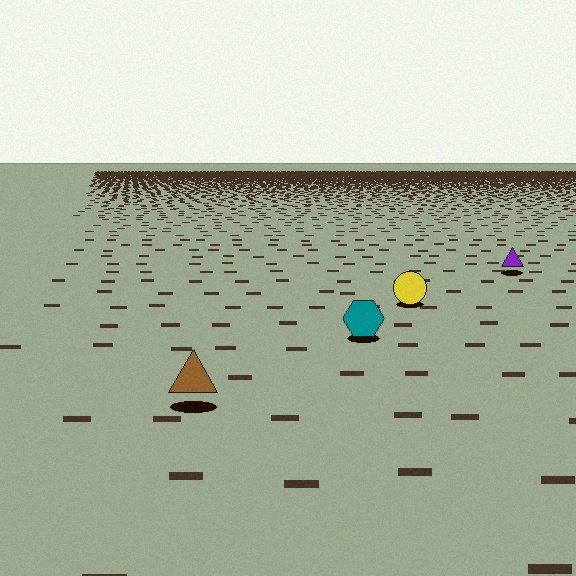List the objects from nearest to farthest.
From nearest to farthest: the brown triangle, the teal hexagon, the yellow circle, the purple triangle.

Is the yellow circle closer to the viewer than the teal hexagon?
No. The teal hexagon is closer — you can tell from the texture gradient: the ground texture is coarser near it.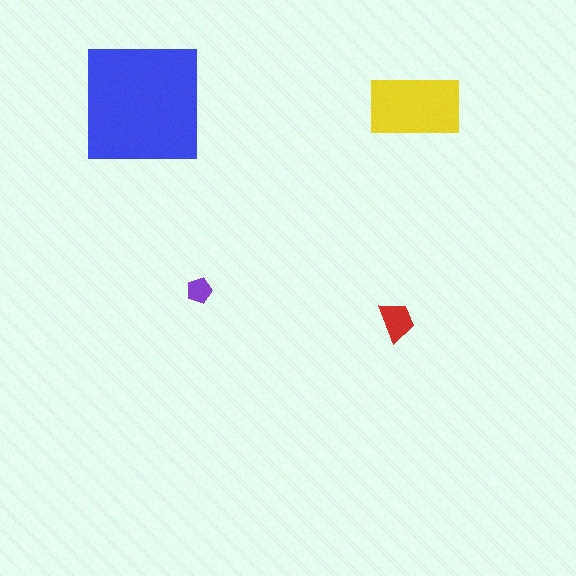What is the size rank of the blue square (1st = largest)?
1st.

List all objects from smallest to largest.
The purple pentagon, the red trapezoid, the yellow rectangle, the blue square.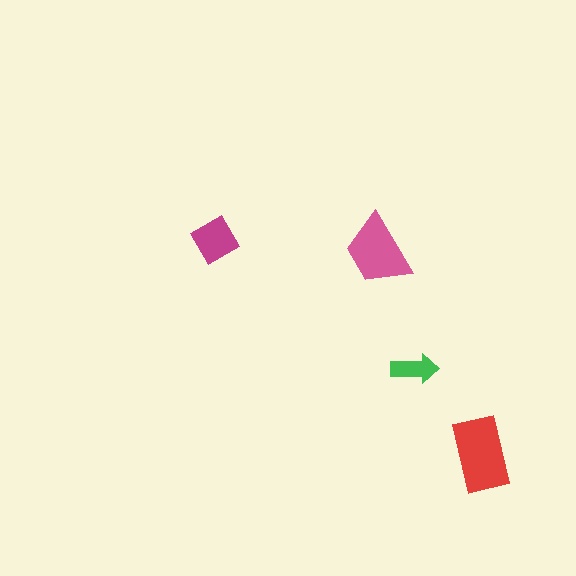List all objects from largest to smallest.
The red rectangle, the pink trapezoid, the magenta diamond, the green arrow.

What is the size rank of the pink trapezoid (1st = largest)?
2nd.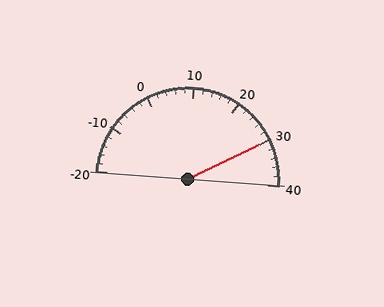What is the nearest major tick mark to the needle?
The nearest major tick mark is 30.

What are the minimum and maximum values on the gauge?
The gauge ranges from -20 to 40.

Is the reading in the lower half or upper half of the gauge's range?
The reading is in the upper half of the range (-20 to 40).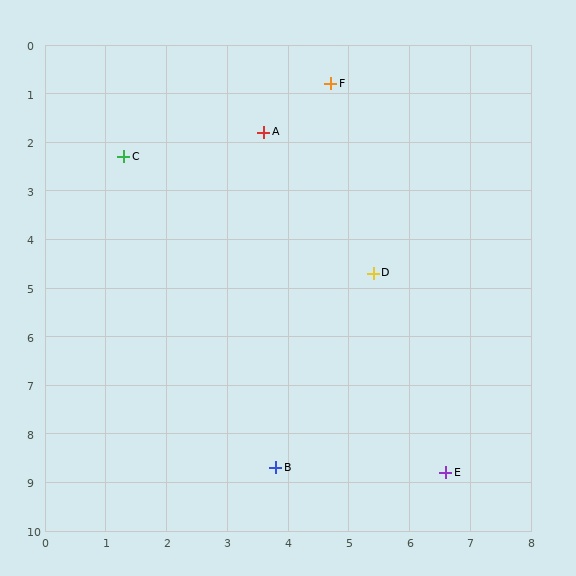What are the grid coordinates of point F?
Point F is at approximately (4.7, 0.8).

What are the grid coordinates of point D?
Point D is at approximately (5.4, 4.7).